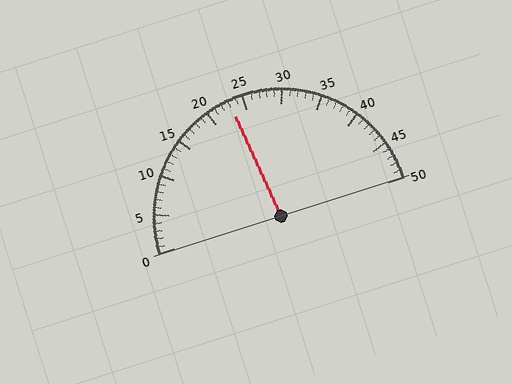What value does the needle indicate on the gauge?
The needle indicates approximately 23.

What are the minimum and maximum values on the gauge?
The gauge ranges from 0 to 50.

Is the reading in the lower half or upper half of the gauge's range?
The reading is in the lower half of the range (0 to 50).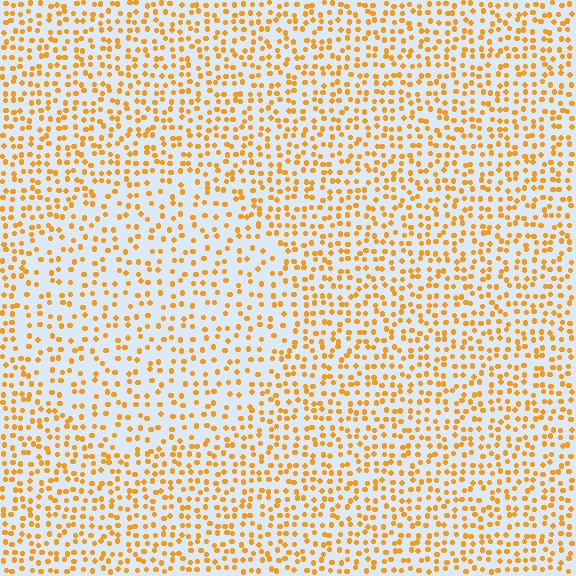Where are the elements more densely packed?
The elements are more densely packed outside the circle boundary.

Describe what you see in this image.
The image contains small orange elements arranged at two different densities. A circle-shaped region is visible where the elements are less densely packed than the surrounding area.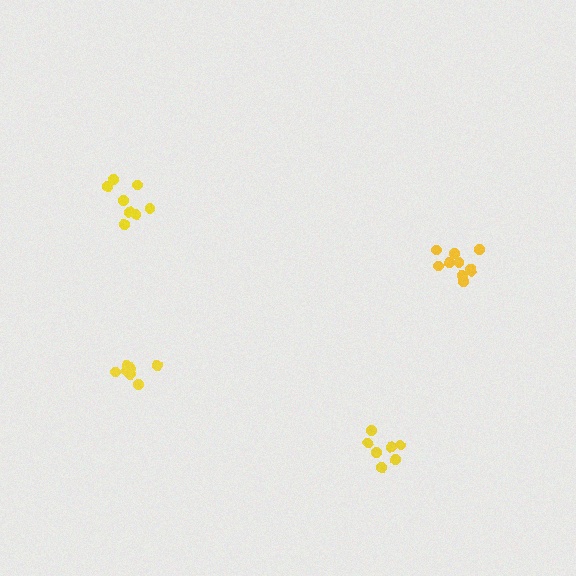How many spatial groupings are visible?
There are 4 spatial groupings.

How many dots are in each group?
Group 1: 9 dots, Group 2: 10 dots, Group 3: 8 dots, Group 4: 7 dots (34 total).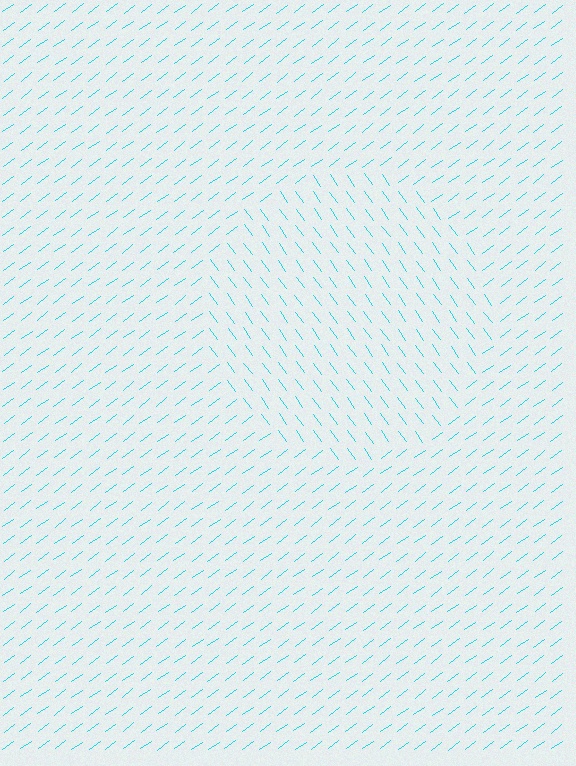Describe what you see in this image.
The image is filled with small cyan line segments. A circle region in the image has lines oriented differently from the surrounding lines, creating a visible texture boundary.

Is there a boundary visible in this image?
Yes, there is a texture boundary formed by a change in line orientation.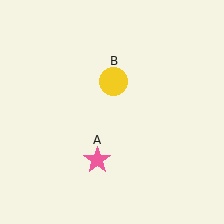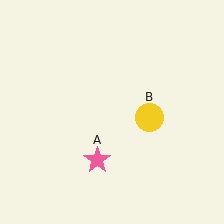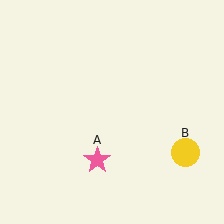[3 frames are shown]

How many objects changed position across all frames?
1 object changed position: yellow circle (object B).